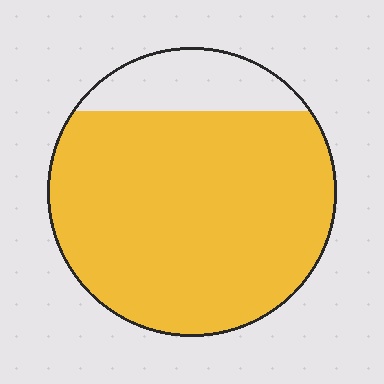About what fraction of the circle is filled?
About five sixths (5/6).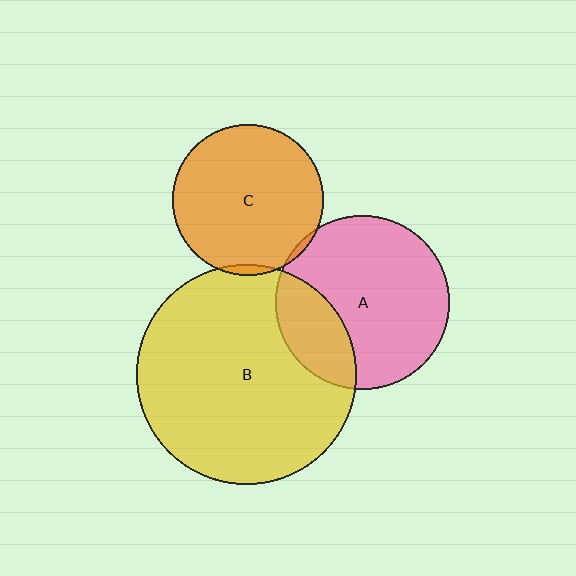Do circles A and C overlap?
Yes.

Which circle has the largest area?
Circle B (yellow).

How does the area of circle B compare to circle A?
Approximately 1.6 times.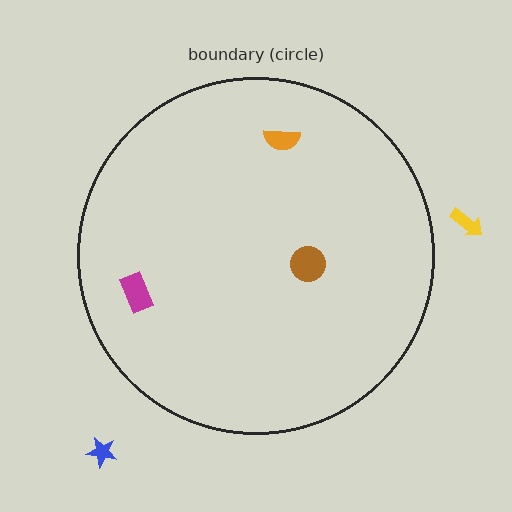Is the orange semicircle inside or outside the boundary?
Inside.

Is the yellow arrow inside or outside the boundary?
Outside.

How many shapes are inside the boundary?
3 inside, 2 outside.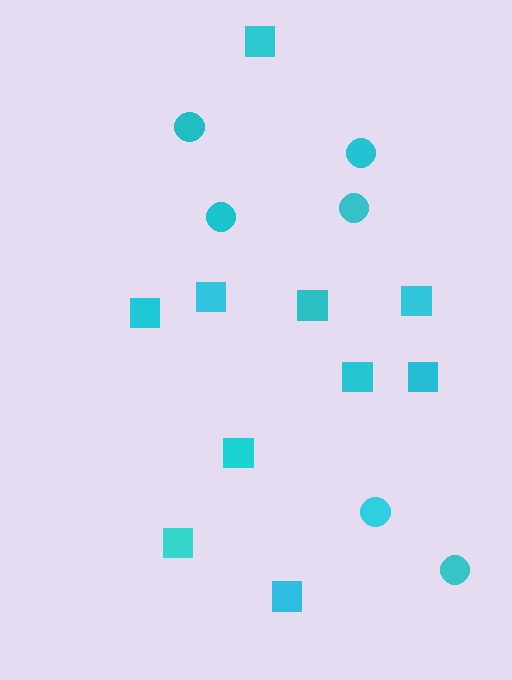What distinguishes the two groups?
There are 2 groups: one group of squares (10) and one group of circles (6).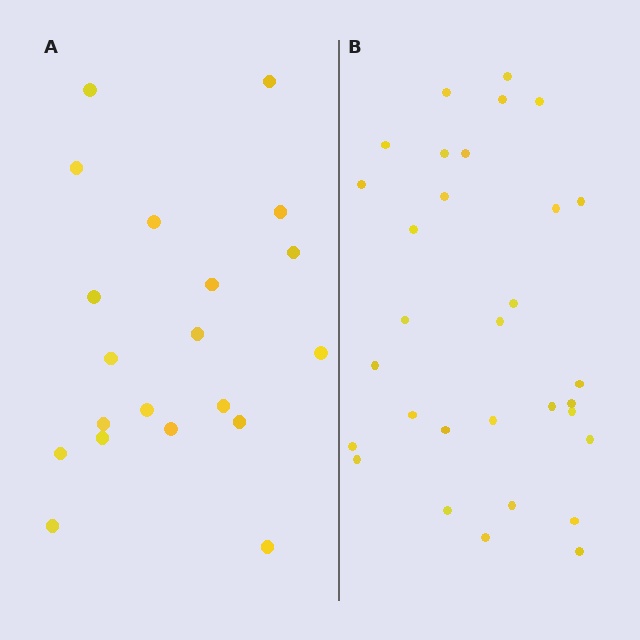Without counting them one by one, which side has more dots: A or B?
Region B (the right region) has more dots.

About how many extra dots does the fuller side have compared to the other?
Region B has roughly 12 or so more dots than region A.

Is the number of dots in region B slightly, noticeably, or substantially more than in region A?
Region B has substantially more. The ratio is roughly 1.6 to 1.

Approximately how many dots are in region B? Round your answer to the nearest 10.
About 30 dots. (The exact count is 31, which rounds to 30.)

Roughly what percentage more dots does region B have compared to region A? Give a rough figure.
About 55% more.